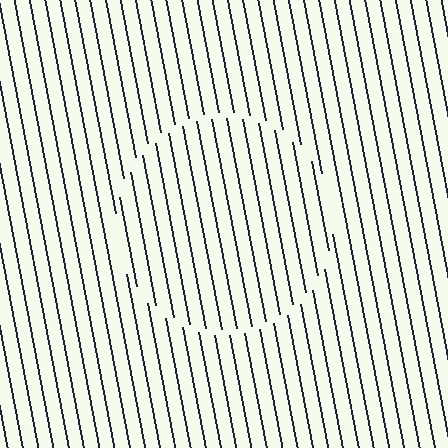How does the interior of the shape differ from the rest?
The interior of the shape contains the same grating, shifted by half a period — the contour is defined by the phase discontinuity where line-ends from the inner and outer gratings abut.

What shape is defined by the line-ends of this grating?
An illusory circle. The interior of the shape contains the same grating, shifted by half a period — the contour is defined by the phase discontinuity where line-ends from the inner and outer gratings abut.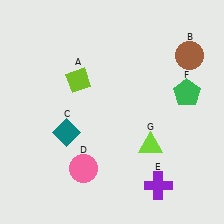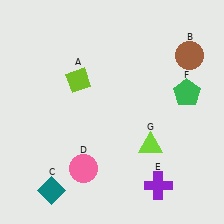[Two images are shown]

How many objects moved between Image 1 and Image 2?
1 object moved between the two images.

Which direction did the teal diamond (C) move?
The teal diamond (C) moved down.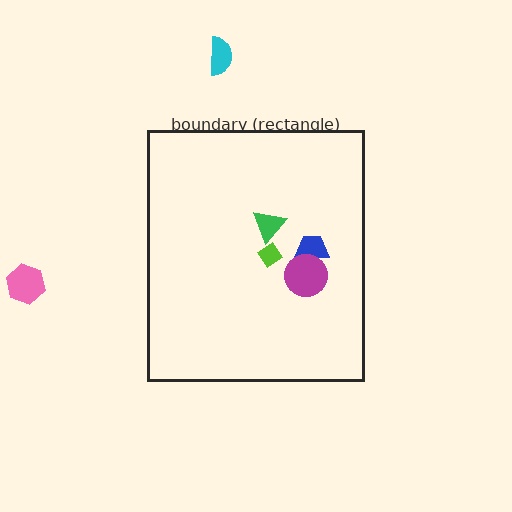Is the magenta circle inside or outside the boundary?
Inside.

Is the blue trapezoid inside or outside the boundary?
Inside.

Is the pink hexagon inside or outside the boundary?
Outside.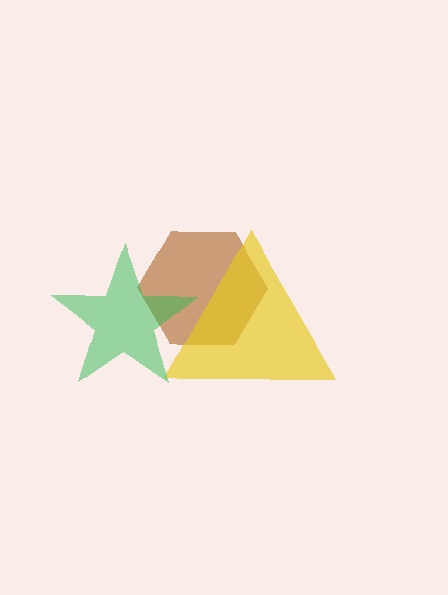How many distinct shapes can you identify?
There are 3 distinct shapes: a brown hexagon, a yellow triangle, a green star.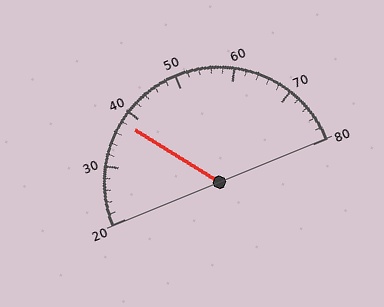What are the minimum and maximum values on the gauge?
The gauge ranges from 20 to 80.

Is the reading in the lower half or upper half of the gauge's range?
The reading is in the lower half of the range (20 to 80).